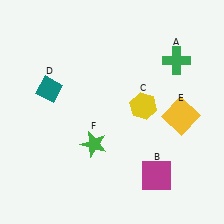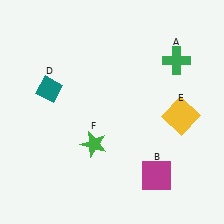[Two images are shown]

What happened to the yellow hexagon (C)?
The yellow hexagon (C) was removed in Image 2. It was in the top-right area of Image 1.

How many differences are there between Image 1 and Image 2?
There is 1 difference between the two images.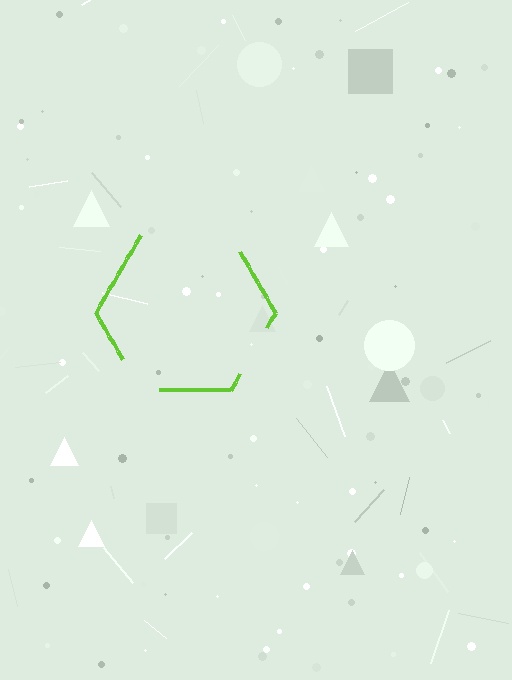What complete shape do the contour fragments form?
The contour fragments form a hexagon.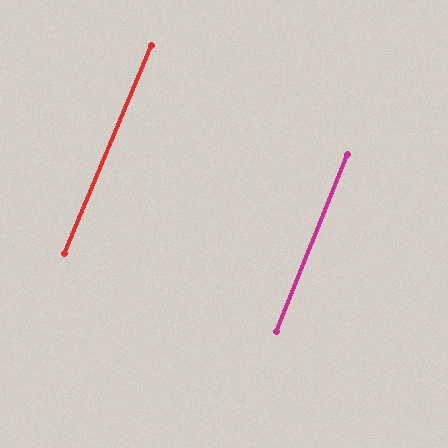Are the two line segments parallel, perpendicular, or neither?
Parallel — their directions differ by only 0.8°.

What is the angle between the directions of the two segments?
Approximately 1 degree.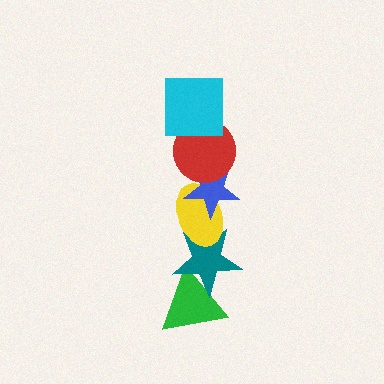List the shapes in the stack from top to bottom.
From top to bottom: the cyan square, the red circle, the blue star, the yellow ellipse, the teal star, the green triangle.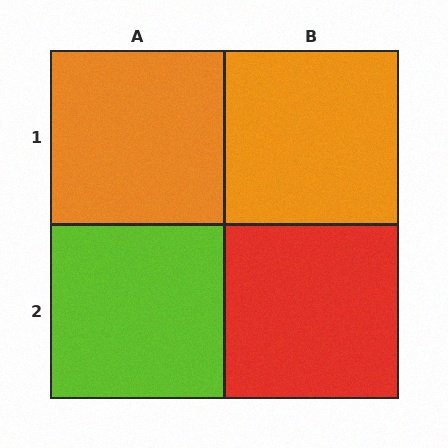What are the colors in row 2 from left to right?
Lime, red.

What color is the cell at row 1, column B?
Orange.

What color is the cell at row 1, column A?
Orange.